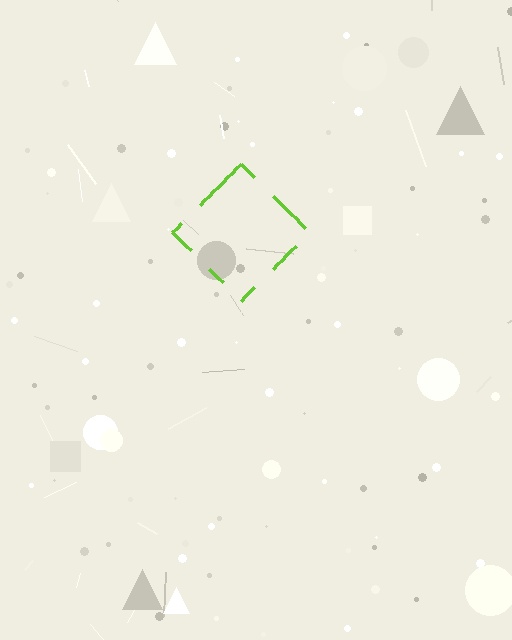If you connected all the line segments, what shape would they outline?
They would outline a diamond.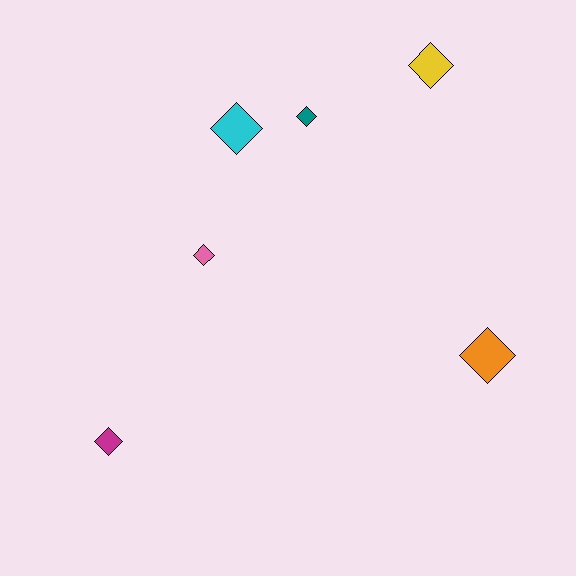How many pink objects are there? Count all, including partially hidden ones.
There is 1 pink object.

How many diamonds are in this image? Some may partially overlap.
There are 6 diamonds.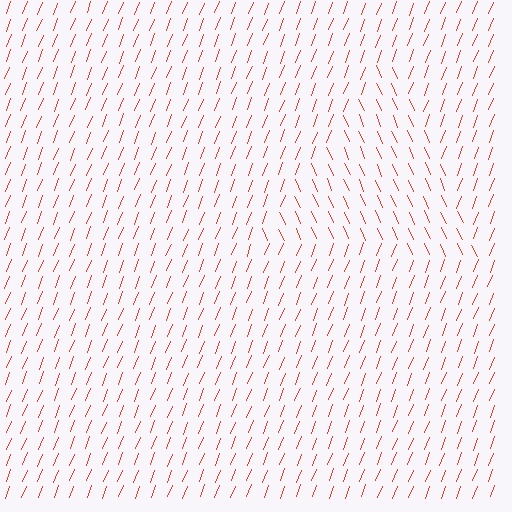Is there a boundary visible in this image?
Yes, there is a texture boundary formed by a change in line orientation.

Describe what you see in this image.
The image is filled with small red line segments. A triangle region in the image has lines oriented differently from the surrounding lines, creating a visible texture boundary.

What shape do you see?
I see a triangle.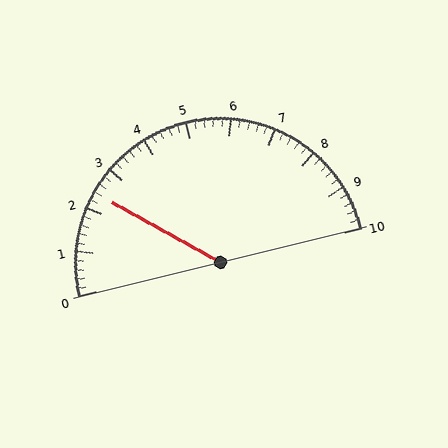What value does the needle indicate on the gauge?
The needle indicates approximately 2.4.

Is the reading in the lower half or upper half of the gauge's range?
The reading is in the lower half of the range (0 to 10).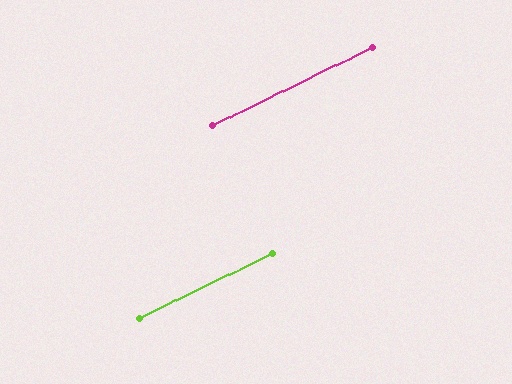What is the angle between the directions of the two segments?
Approximately 0 degrees.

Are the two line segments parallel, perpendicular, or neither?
Parallel — their directions differ by only 0.2°.